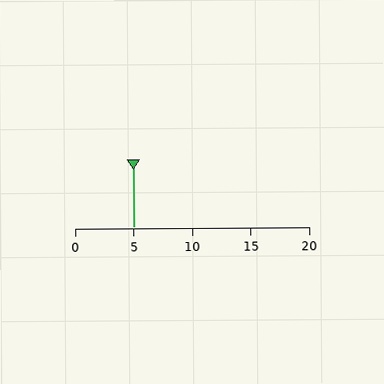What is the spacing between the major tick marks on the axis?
The major ticks are spaced 5 apart.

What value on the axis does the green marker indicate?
The marker indicates approximately 5.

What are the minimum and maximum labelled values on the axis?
The axis runs from 0 to 20.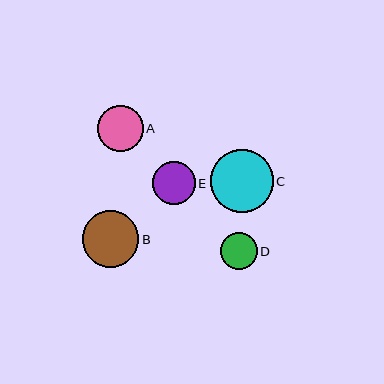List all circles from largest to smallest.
From largest to smallest: C, B, A, E, D.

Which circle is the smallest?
Circle D is the smallest with a size of approximately 36 pixels.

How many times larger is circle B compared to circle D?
Circle B is approximately 1.6 times the size of circle D.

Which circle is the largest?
Circle C is the largest with a size of approximately 62 pixels.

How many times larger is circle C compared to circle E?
Circle C is approximately 1.5 times the size of circle E.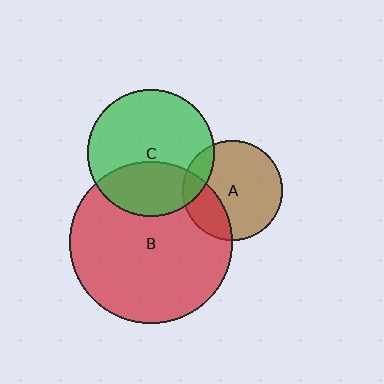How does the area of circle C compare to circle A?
Approximately 1.6 times.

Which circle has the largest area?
Circle B (red).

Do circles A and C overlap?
Yes.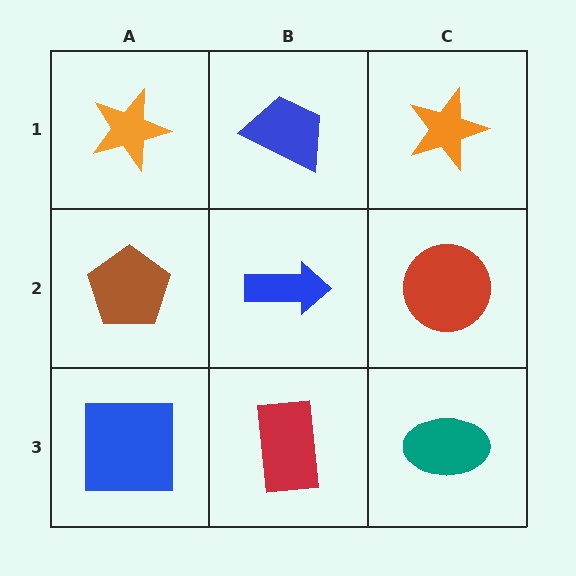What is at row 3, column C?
A teal ellipse.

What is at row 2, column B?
A blue arrow.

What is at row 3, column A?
A blue square.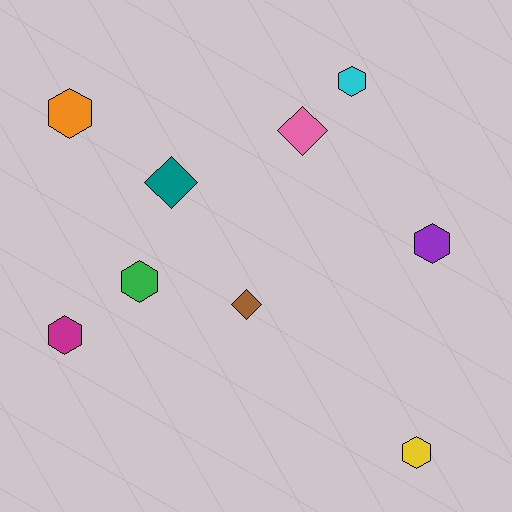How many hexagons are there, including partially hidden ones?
There are 6 hexagons.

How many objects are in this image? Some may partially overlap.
There are 9 objects.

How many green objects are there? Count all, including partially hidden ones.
There is 1 green object.